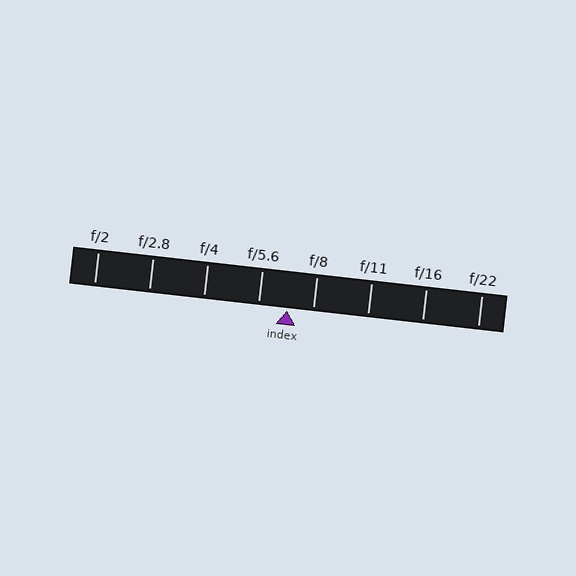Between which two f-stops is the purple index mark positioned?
The index mark is between f/5.6 and f/8.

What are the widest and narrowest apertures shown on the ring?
The widest aperture shown is f/2 and the narrowest is f/22.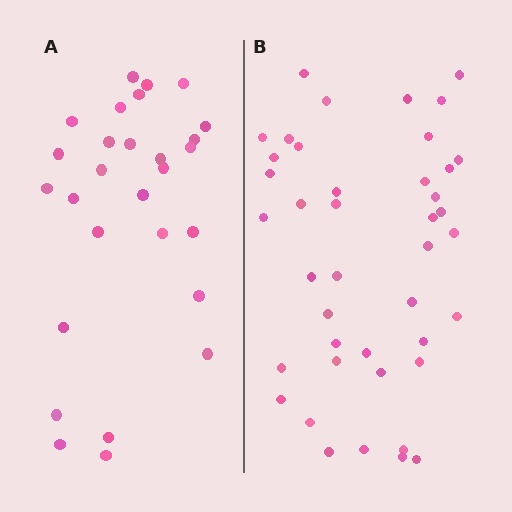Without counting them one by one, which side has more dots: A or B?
Region B (the right region) has more dots.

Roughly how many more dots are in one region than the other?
Region B has approximately 15 more dots than region A.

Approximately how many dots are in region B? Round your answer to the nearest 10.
About 40 dots. (The exact count is 42, which rounds to 40.)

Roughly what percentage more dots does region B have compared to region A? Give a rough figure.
About 50% more.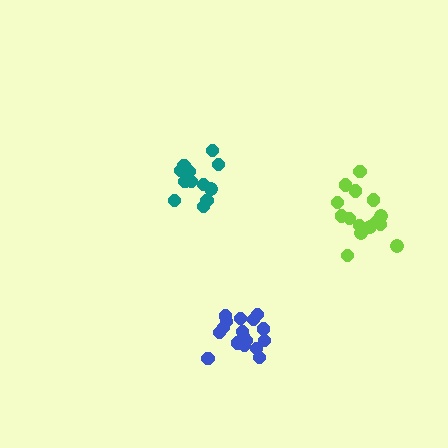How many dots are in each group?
Group 1: 16 dots, Group 2: 17 dots, Group 3: 14 dots (47 total).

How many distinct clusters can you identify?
There are 3 distinct clusters.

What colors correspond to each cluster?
The clusters are colored: lime, blue, teal.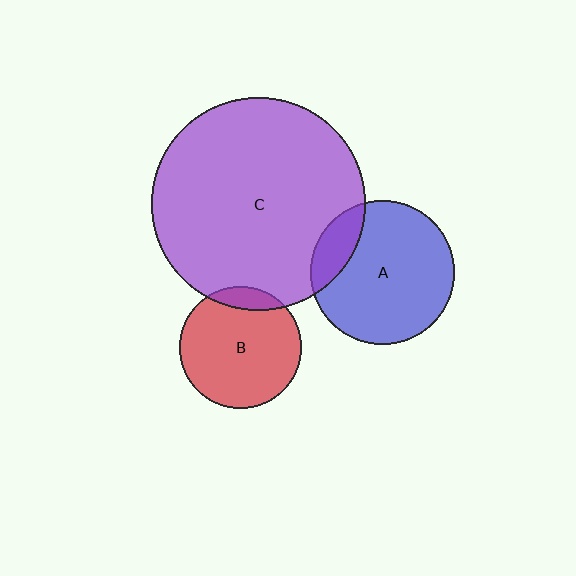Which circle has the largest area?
Circle C (purple).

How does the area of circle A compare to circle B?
Approximately 1.4 times.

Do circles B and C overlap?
Yes.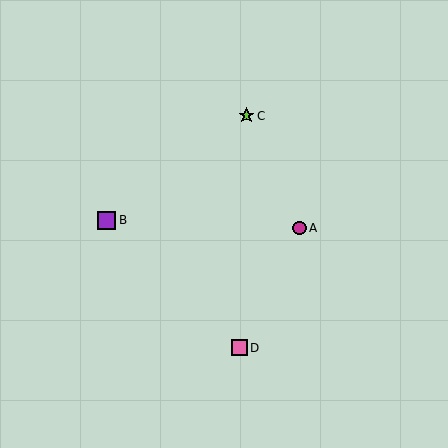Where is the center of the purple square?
The center of the purple square is at (107, 220).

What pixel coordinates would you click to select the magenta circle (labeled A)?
Click at (299, 228) to select the magenta circle A.